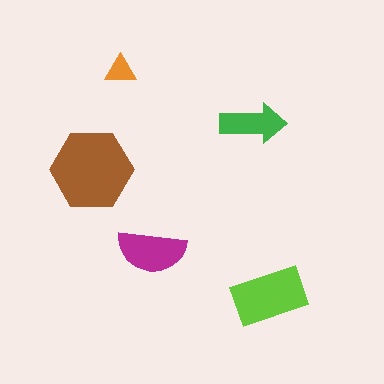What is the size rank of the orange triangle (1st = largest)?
5th.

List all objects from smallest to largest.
The orange triangle, the green arrow, the magenta semicircle, the lime rectangle, the brown hexagon.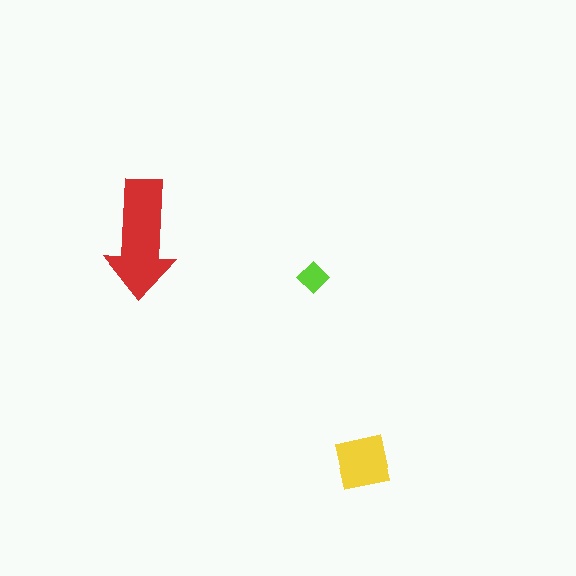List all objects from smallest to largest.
The lime diamond, the yellow square, the red arrow.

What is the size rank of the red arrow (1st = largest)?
1st.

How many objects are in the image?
There are 3 objects in the image.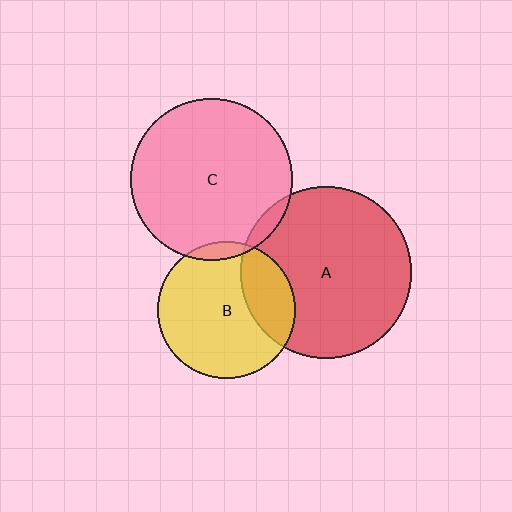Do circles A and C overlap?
Yes.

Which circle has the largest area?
Circle A (red).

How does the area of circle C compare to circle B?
Approximately 1.4 times.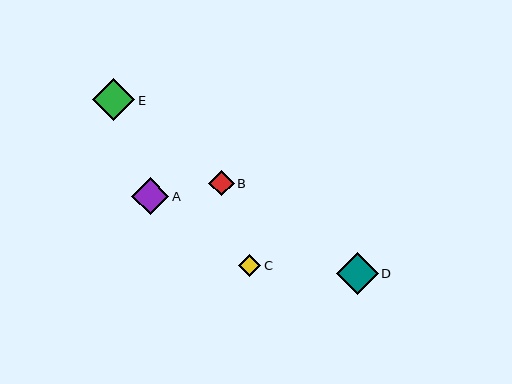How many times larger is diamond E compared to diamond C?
Diamond E is approximately 1.9 times the size of diamond C.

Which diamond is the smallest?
Diamond C is the smallest with a size of approximately 22 pixels.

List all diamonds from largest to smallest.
From largest to smallest: E, D, A, B, C.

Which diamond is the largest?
Diamond E is the largest with a size of approximately 42 pixels.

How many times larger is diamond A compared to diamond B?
Diamond A is approximately 1.4 times the size of diamond B.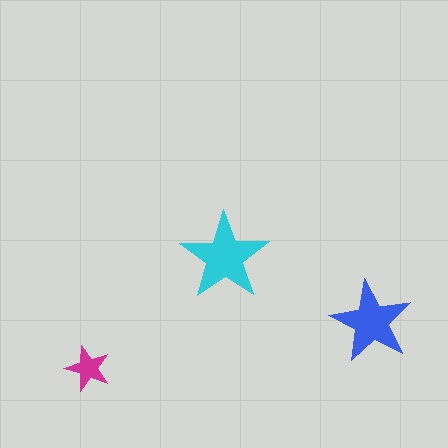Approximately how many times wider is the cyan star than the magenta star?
About 2 times wider.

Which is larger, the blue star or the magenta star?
The blue one.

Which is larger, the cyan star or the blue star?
The cyan one.